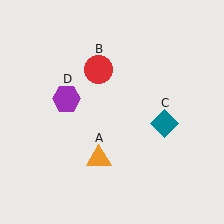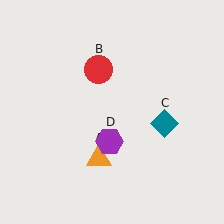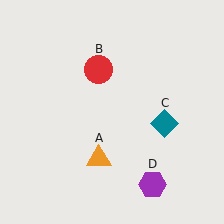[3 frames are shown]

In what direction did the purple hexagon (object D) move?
The purple hexagon (object D) moved down and to the right.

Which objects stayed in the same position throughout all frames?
Orange triangle (object A) and red circle (object B) and teal diamond (object C) remained stationary.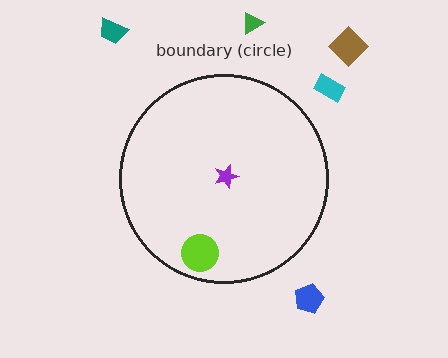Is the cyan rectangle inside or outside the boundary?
Outside.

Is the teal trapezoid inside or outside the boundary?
Outside.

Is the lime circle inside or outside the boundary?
Inside.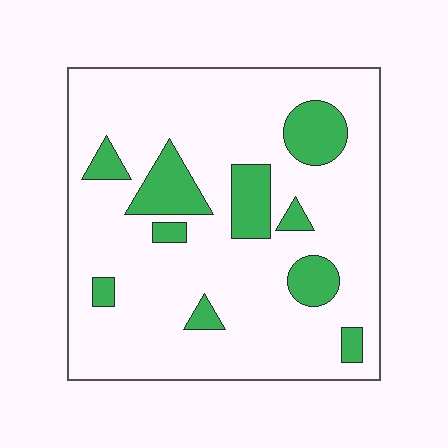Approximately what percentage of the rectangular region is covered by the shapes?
Approximately 15%.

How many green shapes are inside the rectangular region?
10.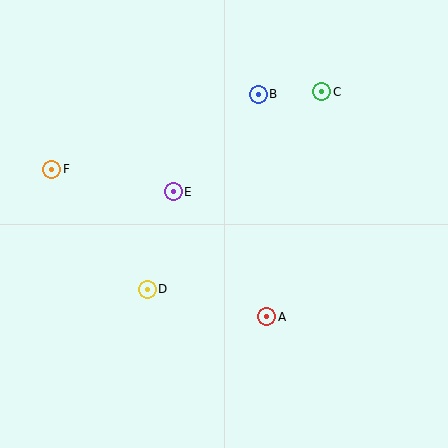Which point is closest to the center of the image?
Point E at (173, 192) is closest to the center.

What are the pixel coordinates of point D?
Point D is at (147, 289).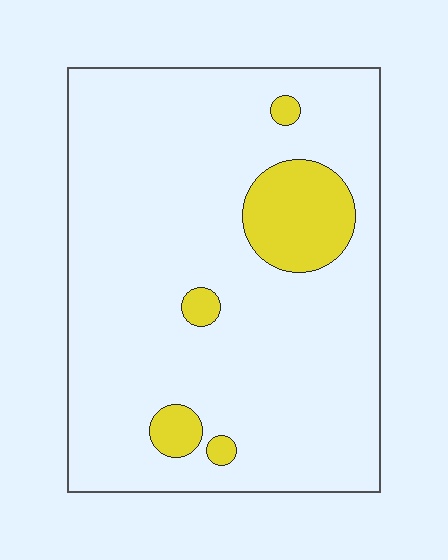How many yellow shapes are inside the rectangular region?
5.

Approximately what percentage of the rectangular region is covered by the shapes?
Approximately 10%.